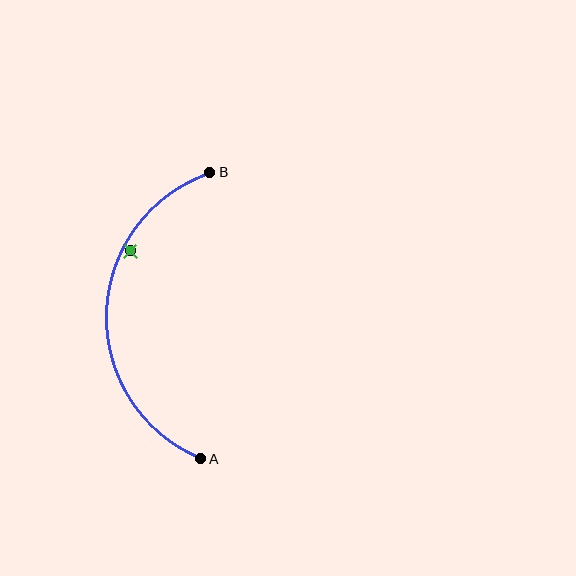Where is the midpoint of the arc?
The arc midpoint is the point on the curve farthest from the straight line joining A and B. It sits to the left of that line.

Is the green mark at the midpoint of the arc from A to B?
No — the green mark does not lie on the arc at all. It sits slightly inside the curve.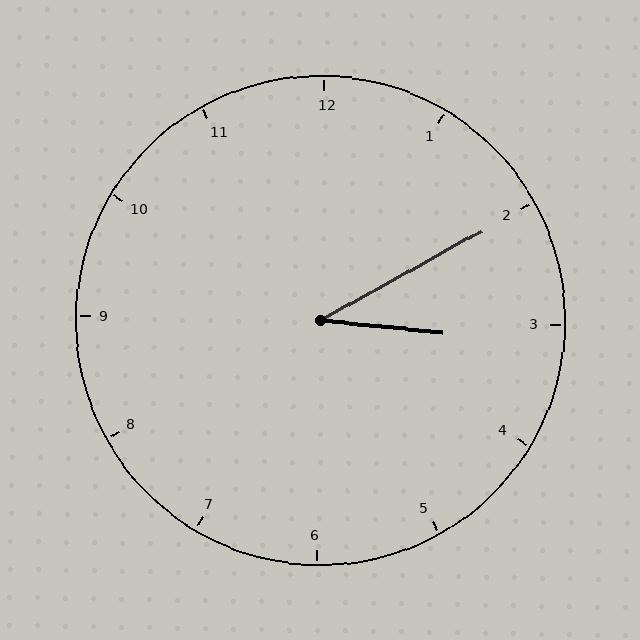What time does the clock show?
3:10.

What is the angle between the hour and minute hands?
Approximately 35 degrees.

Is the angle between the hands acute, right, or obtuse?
It is acute.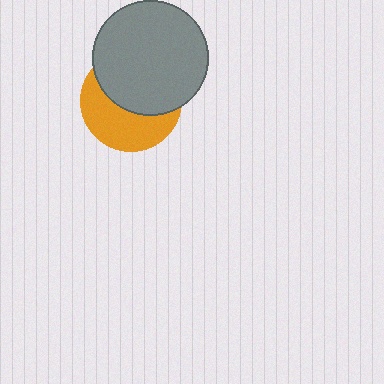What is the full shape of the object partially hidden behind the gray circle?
The partially hidden object is an orange circle.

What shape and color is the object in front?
The object in front is a gray circle.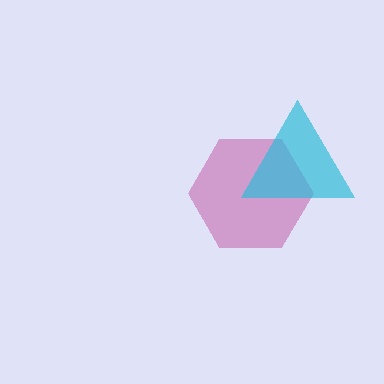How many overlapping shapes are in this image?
There are 2 overlapping shapes in the image.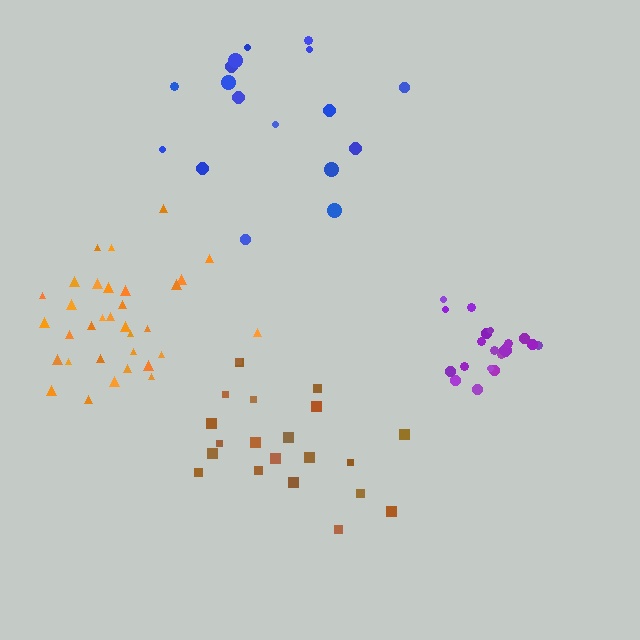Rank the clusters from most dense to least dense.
purple, orange, brown, blue.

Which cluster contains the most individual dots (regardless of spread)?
Orange (33).